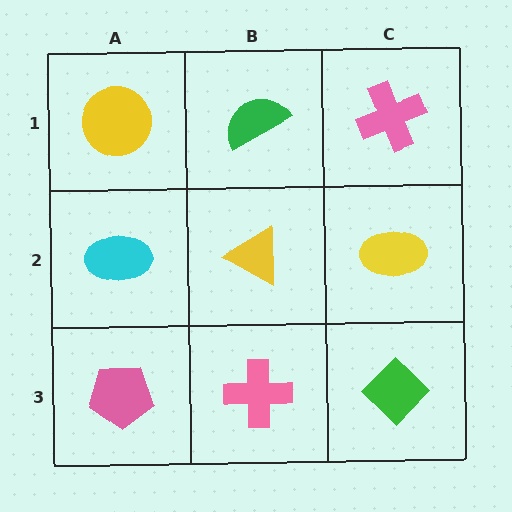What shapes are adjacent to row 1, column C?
A yellow ellipse (row 2, column C), a green semicircle (row 1, column B).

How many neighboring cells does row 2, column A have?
3.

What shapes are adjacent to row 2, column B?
A green semicircle (row 1, column B), a pink cross (row 3, column B), a cyan ellipse (row 2, column A), a yellow ellipse (row 2, column C).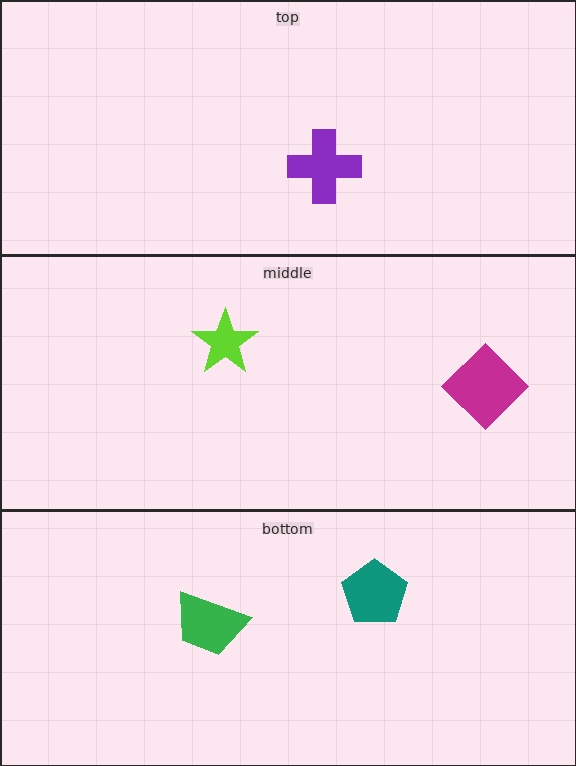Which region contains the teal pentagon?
The bottom region.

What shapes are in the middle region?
The magenta diamond, the lime star.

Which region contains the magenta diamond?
The middle region.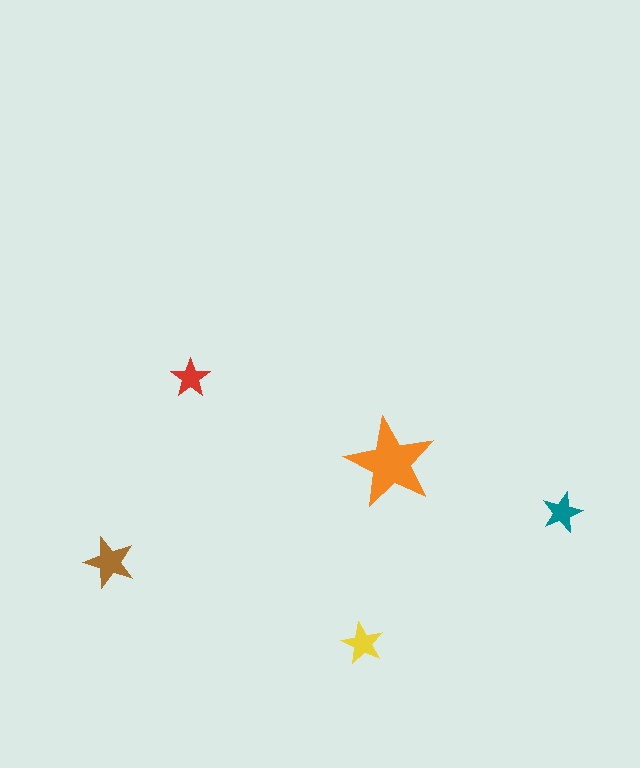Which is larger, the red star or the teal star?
The teal one.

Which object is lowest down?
The yellow star is bottommost.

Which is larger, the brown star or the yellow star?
The brown one.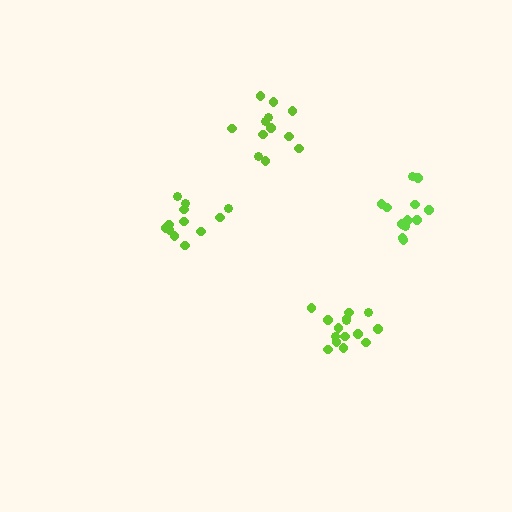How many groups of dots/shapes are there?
There are 4 groups.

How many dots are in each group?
Group 1: 15 dots, Group 2: 12 dots, Group 3: 13 dots, Group 4: 12 dots (52 total).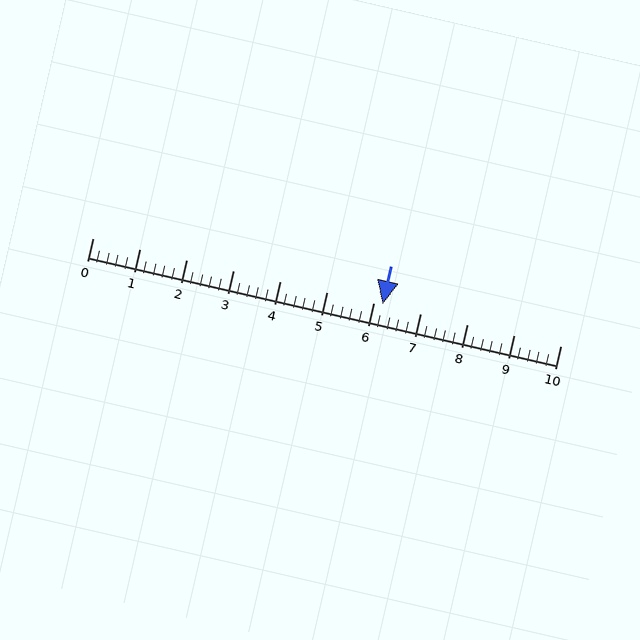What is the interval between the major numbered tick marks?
The major tick marks are spaced 1 units apart.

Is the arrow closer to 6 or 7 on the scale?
The arrow is closer to 6.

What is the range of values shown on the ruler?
The ruler shows values from 0 to 10.